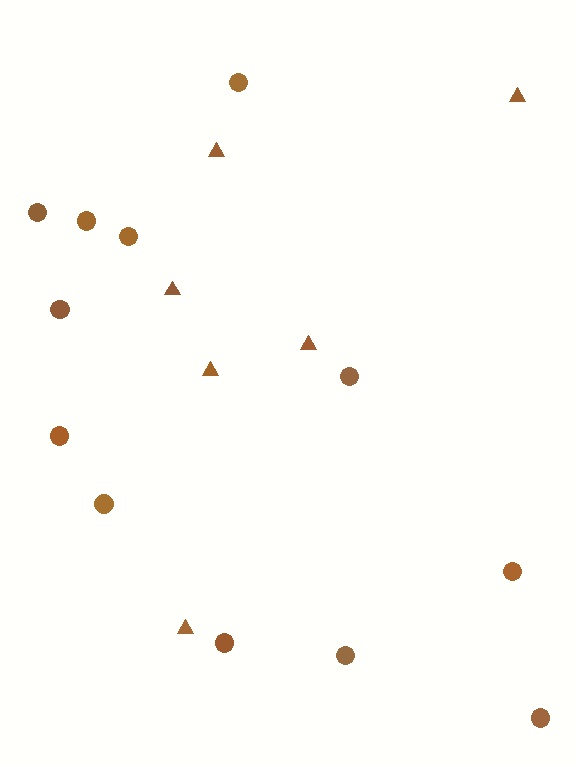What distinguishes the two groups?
There are 2 groups: one group of triangles (6) and one group of circles (12).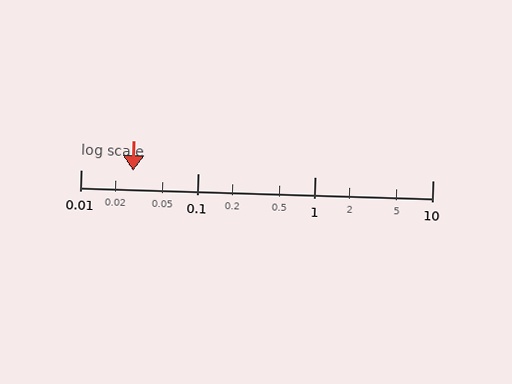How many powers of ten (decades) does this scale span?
The scale spans 3 decades, from 0.01 to 10.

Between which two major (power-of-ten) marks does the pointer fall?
The pointer is between 0.01 and 0.1.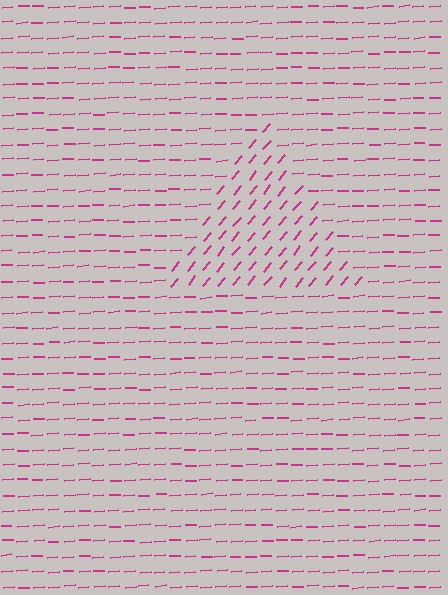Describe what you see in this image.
The image is filled with small magenta line segments. A triangle region in the image has lines oriented differently from the surrounding lines, creating a visible texture boundary.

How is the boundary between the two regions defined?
The boundary is defined purely by a change in line orientation (approximately 45 degrees difference). All lines are the same color and thickness.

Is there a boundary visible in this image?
Yes, there is a texture boundary formed by a change in line orientation.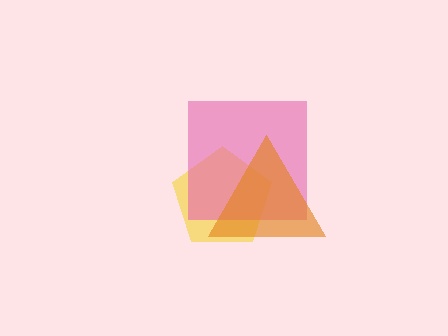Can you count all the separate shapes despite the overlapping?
Yes, there are 3 separate shapes.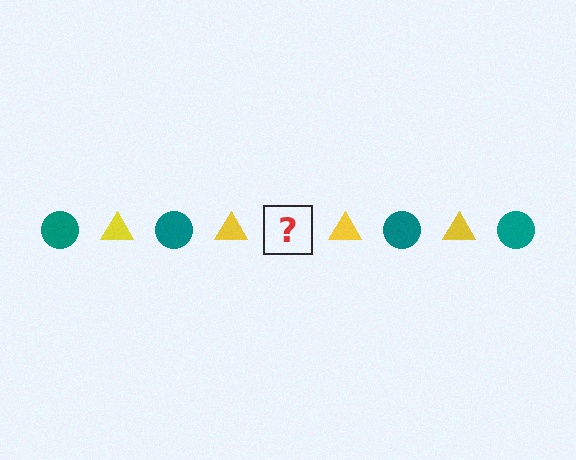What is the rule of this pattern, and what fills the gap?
The rule is that the pattern alternates between teal circle and yellow triangle. The gap should be filled with a teal circle.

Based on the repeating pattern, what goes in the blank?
The blank should be a teal circle.